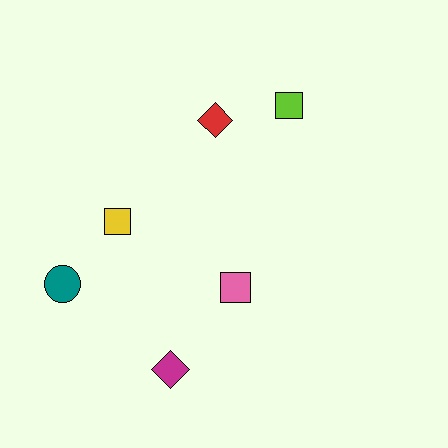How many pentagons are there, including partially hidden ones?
There are no pentagons.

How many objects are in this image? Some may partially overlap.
There are 6 objects.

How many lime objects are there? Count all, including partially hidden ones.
There is 1 lime object.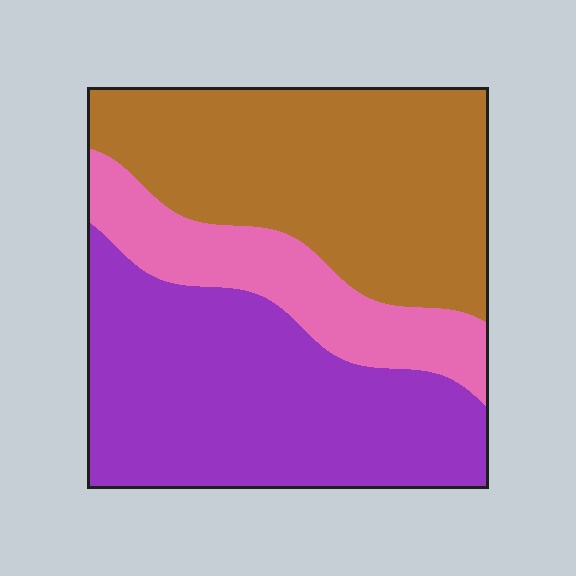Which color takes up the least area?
Pink, at roughly 20%.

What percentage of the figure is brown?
Brown covers about 40% of the figure.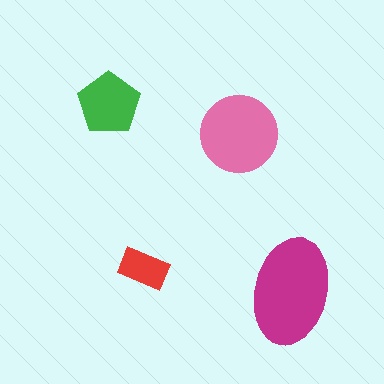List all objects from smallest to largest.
The red rectangle, the green pentagon, the pink circle, the magenta ellipse.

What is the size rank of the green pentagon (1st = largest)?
3rd.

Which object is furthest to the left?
The green pentagon is leftmost.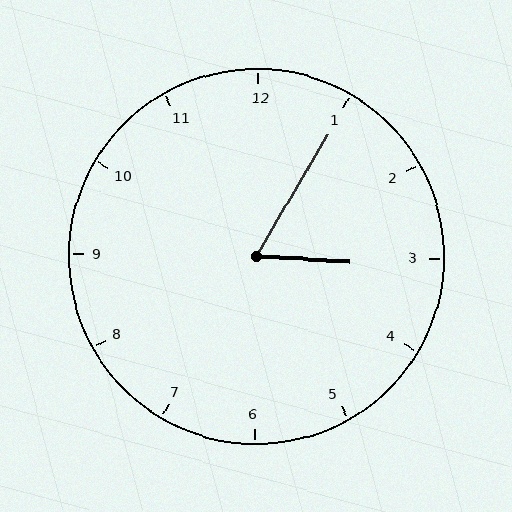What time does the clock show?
3:05.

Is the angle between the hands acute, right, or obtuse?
It is acute.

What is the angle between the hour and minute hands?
Approximately 62 degrees.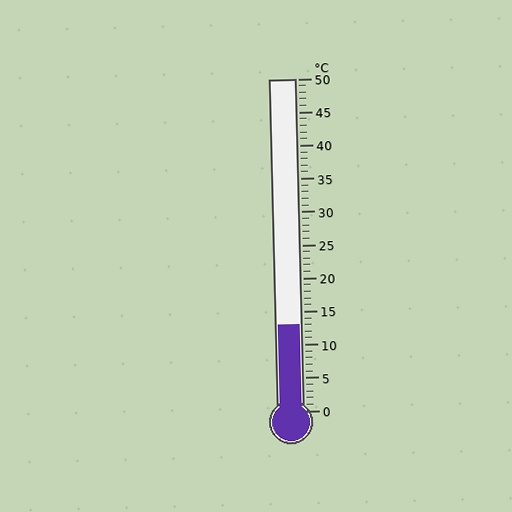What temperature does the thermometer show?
The thermometer shows approximately 13°C.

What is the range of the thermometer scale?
The thermometer scale ranges from 0°C to 50°C.